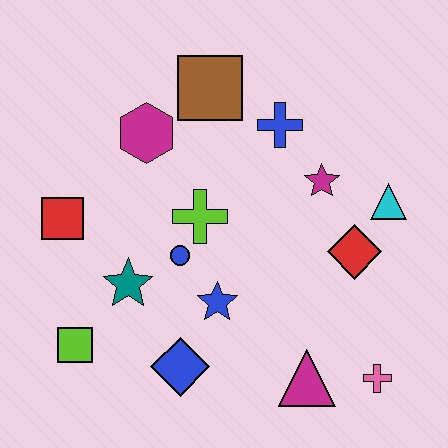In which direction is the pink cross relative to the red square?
The pink cross is to the right of the red square.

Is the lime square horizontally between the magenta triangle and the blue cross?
No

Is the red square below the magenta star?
Yes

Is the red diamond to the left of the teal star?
No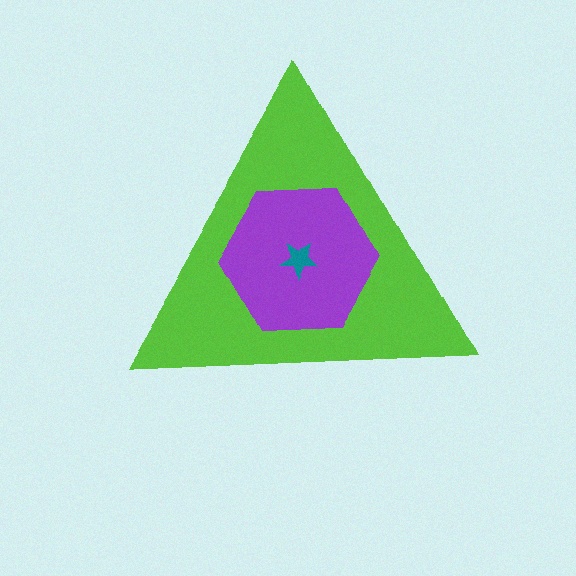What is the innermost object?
The teal star.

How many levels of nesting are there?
3.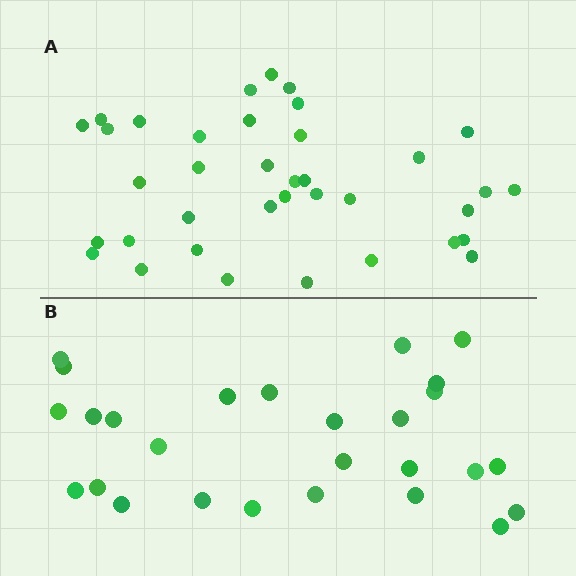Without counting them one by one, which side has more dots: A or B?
Region A (the top region) has more dots.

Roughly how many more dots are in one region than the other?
Region A has roughly 10 or so more dots than region B.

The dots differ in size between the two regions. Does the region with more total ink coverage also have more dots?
No. Region B has more total ink coverage because its dots are larger, but region A actually contains more individual dots. Total area can be misleading — the number of items is what matters here.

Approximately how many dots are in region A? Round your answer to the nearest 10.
About 40 dots. (The exact count is 37, which rounds to 40.)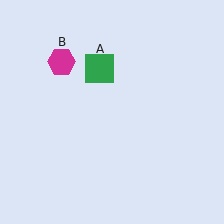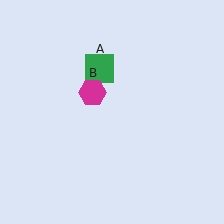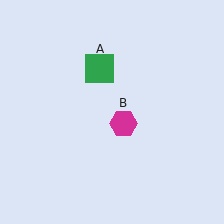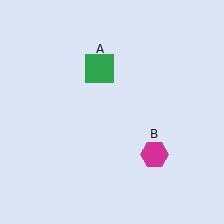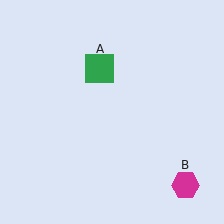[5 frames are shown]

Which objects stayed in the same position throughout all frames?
Green square (object A) remained stationary.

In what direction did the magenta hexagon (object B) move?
The magenta hexagon (object B) moved down and to the right.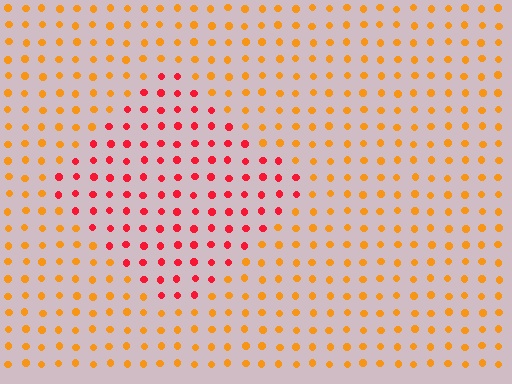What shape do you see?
I see a diamond.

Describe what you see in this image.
The image is filled with small orange elements in a uniform arrangement. A diamond-shaped region is visible where the elements are tinted to a slightly different hue, forming a subtle color boundary.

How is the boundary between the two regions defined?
The boundary is defined purely by a slight shift in hue (about 42 degrees). Spacing, size, and orientation are identical on both sides.